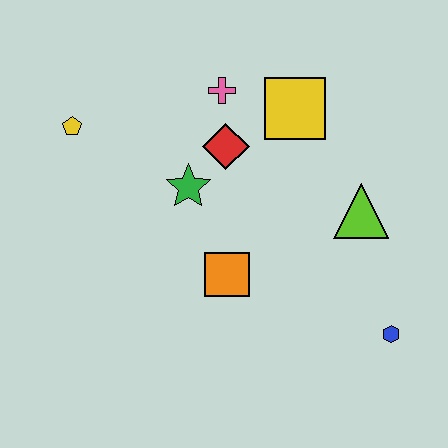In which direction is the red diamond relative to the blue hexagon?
The red diamond is above the blue hexagon.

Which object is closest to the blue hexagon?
The lime triangle is closest to the blue hexagon.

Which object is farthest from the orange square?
The yellow pentagon is farthest from the orange square.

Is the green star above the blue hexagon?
Yes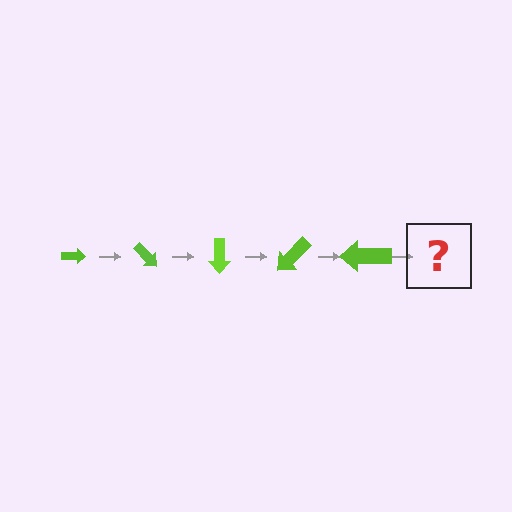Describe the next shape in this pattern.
It should be an arrow, larger than the previous one and rotated 225 degrees from the start.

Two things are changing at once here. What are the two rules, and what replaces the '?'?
The two rules are that the arrow grows larger each step and it rotates 45 degrees each step. The '?' should be an arrow, larger than the previous one and rotated 225 degrees from the start.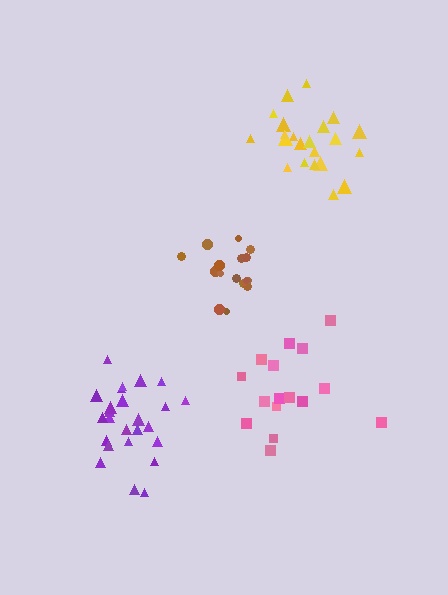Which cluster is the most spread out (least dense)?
Pink.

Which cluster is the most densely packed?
Brown.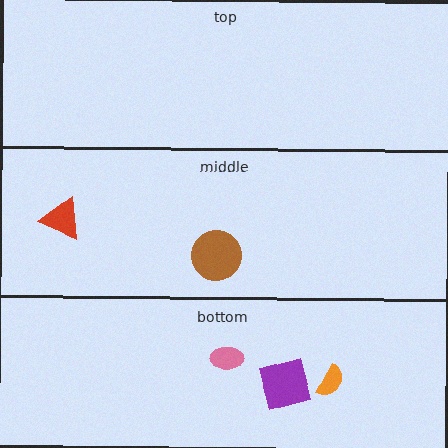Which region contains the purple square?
The bottom region.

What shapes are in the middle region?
The red triangle, the brown circle.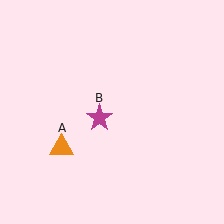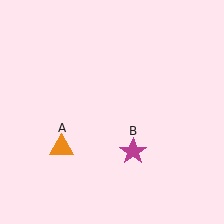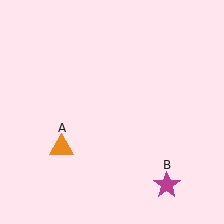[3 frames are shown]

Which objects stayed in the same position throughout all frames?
Orange triangle (object A) remained stationary.